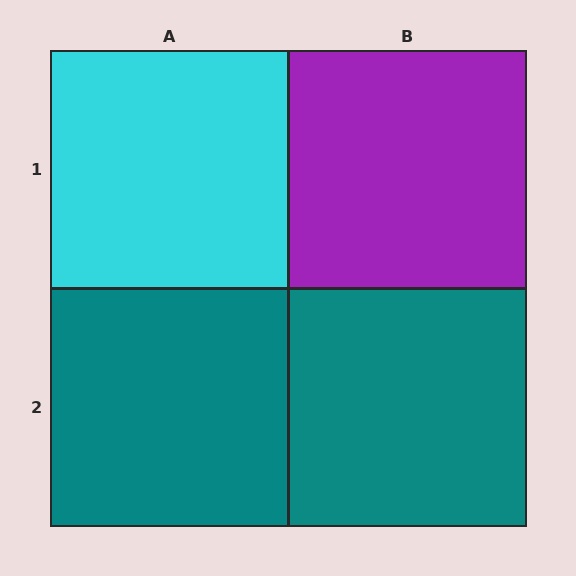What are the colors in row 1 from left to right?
Cyan, purple.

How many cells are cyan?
1 cell is cyan.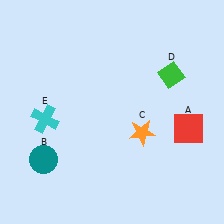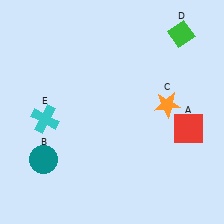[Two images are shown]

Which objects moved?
The objects that moved are: the orange star (C), the green diamond (D).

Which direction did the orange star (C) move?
The orange star (C) moved up.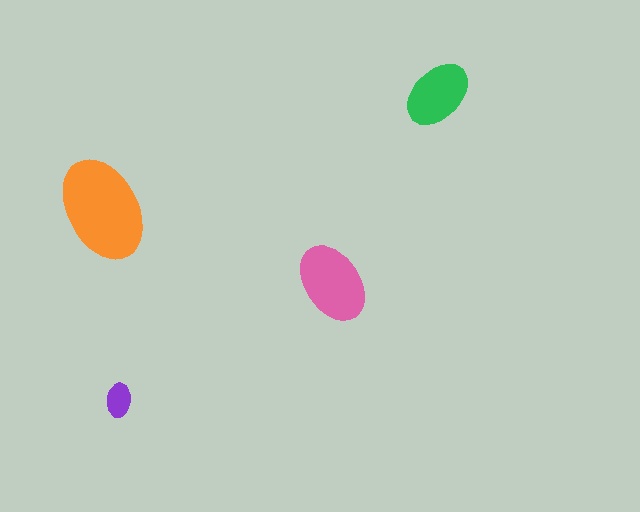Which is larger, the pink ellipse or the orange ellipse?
The orange one.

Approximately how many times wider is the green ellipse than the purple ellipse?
About 2 times wider.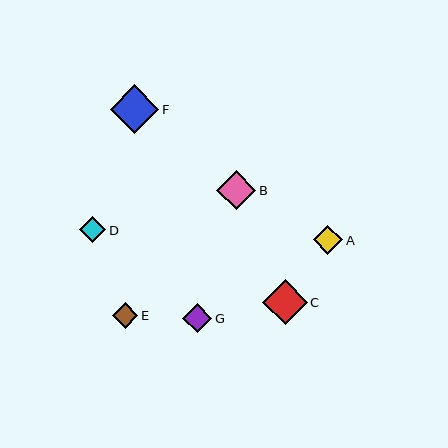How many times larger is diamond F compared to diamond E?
Diamond F is approximately 1.9 times the size of diamond E.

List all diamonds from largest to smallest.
From largest to smallest: F, C, B, A, G, D, E.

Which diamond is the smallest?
Diamond E is the smallest with a size of approximately 25 pixels.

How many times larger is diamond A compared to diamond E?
Diamond A is approximately 1.2 times the size of diamond E.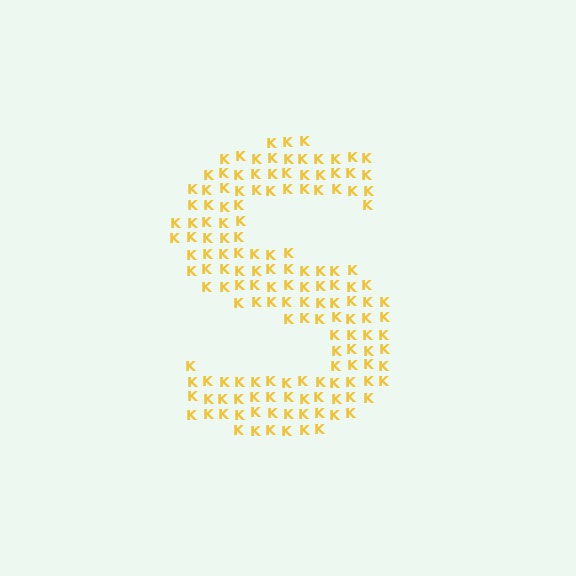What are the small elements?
The small elements are letter K's.